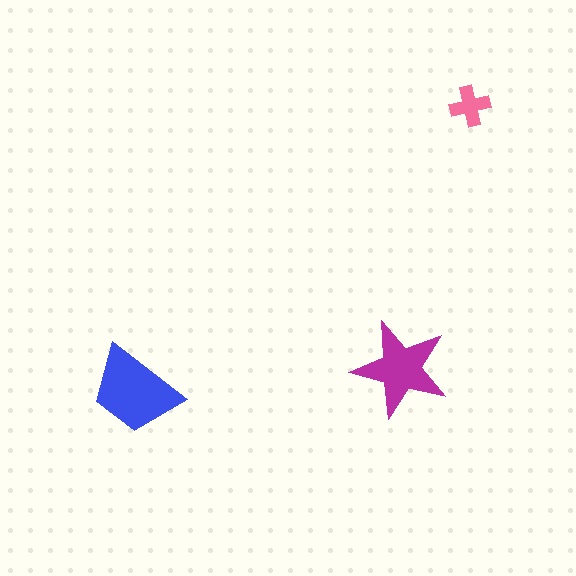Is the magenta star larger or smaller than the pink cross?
Larger.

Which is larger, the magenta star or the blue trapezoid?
The blue trapezoid.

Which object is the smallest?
The pink cross.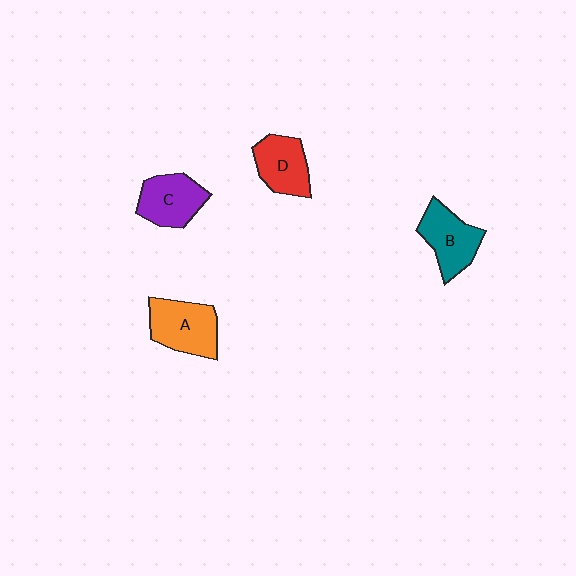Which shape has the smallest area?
Shape D (red).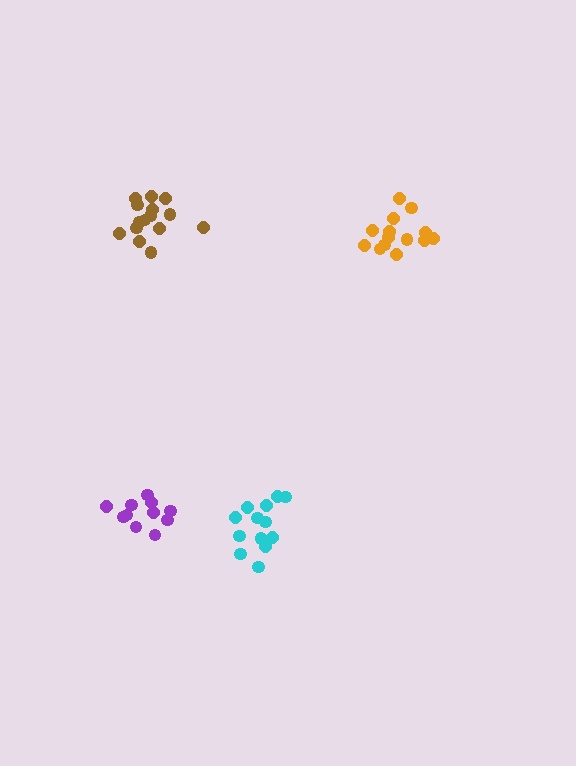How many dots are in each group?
Group 1: 14 dots, Group 2: 15 dots, Group 3: 13 dots, Group 4: 11 dots (53 total).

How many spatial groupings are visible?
There are 4 spatial groupings.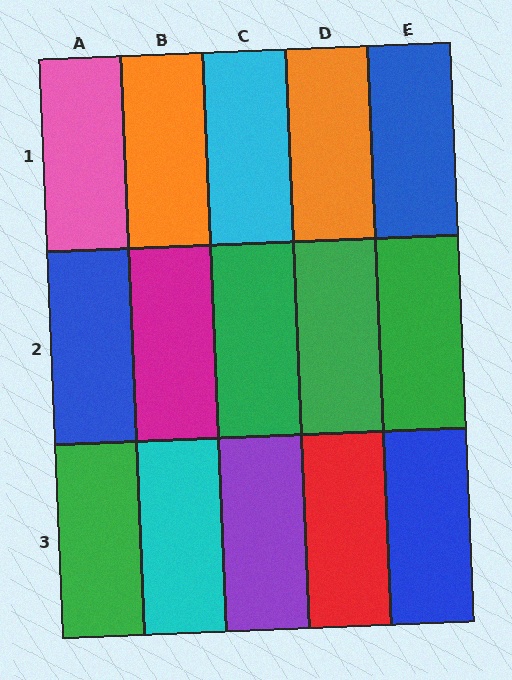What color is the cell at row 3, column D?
Red.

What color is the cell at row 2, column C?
Green.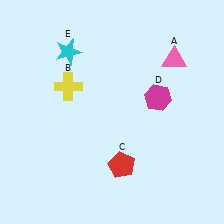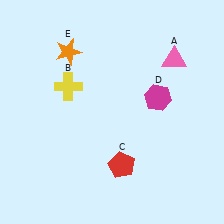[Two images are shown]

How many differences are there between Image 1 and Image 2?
There is 1 difference between the two images.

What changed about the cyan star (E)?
In Image 1, E is cyan. In Image 2, it changed to orange.